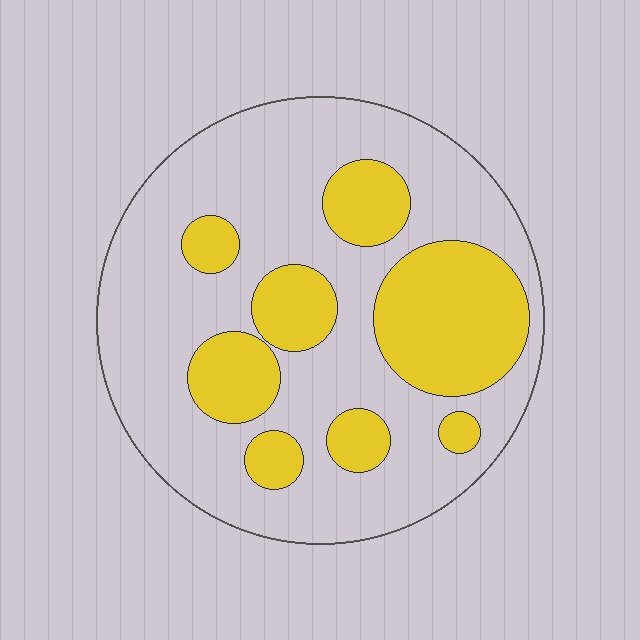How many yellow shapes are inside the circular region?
8.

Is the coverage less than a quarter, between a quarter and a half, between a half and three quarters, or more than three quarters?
Between a quarter and a half.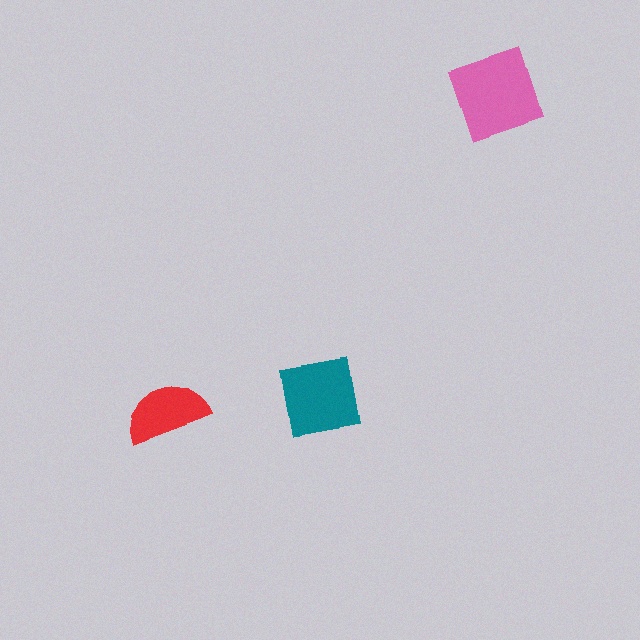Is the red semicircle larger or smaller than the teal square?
Smaller.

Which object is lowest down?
The red semicircle is bottommost.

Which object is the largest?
The pink square.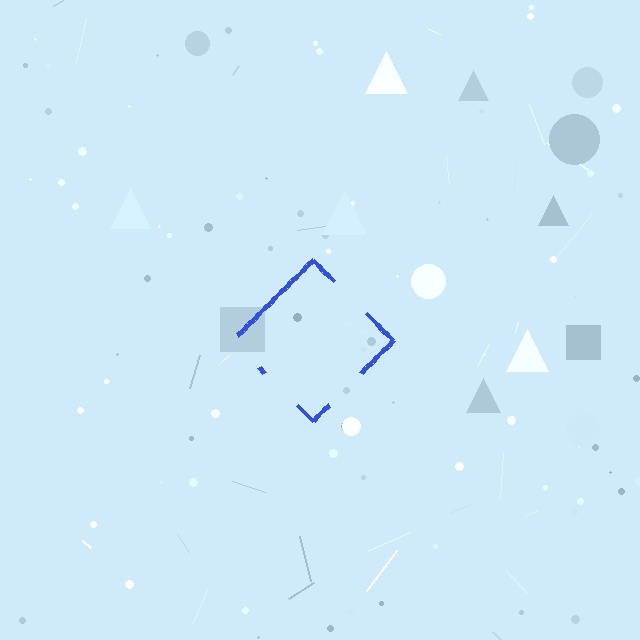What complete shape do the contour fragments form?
The contour fragments form a diamond.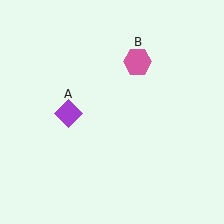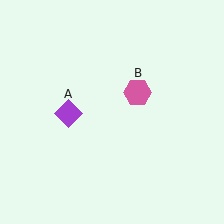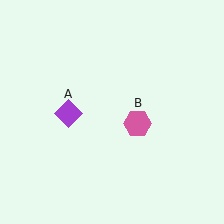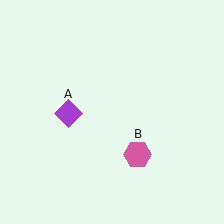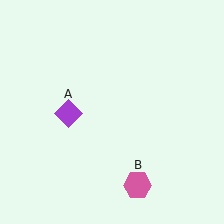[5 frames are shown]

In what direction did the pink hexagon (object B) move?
The pink hexagon (object B) moved down.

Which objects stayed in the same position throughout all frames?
Purple diamond (object A) remained stationary.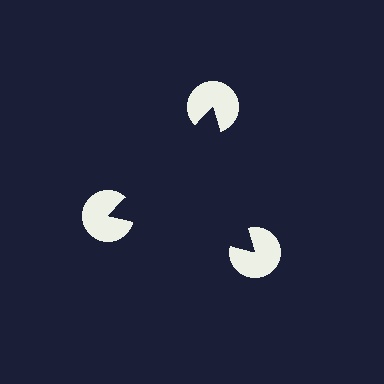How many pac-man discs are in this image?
There are 3 — one at each vertex of the illusory triangle.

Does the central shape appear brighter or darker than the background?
It typically appears slightly darker than the background, even though no actual brightness change is drawn.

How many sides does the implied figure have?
3 sides.